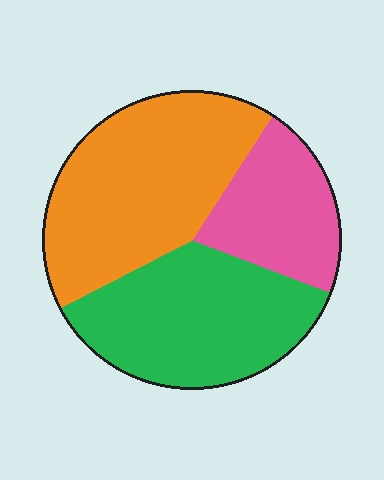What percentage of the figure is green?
Green takes up about three eighths (3/8) of the figure.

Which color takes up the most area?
Orange, at roughly 40%.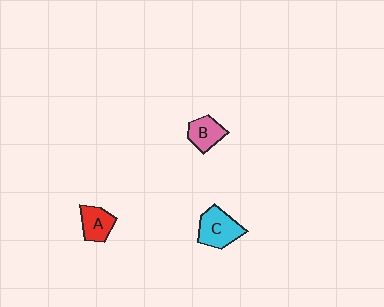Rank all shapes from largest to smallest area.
From largest to smallest: C (cyan), A (red), B (pink).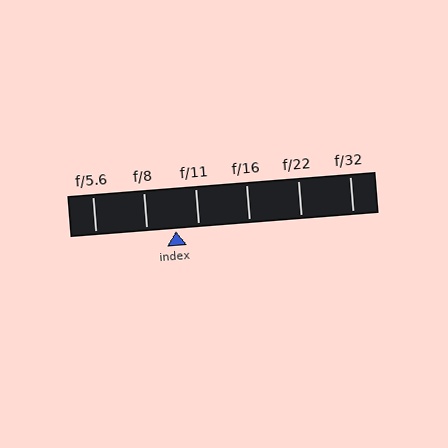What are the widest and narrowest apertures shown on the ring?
The widest aperture shown is f/5.6 and the narrowest is f/32.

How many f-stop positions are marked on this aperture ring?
There are 6 f-stop positions marked.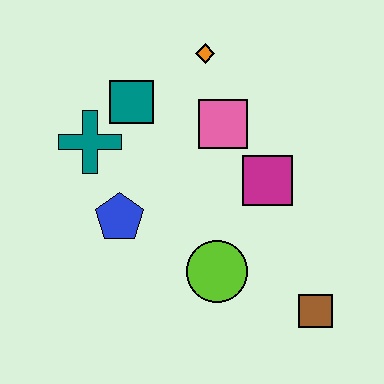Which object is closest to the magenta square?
The pink square is closest to the magenta square.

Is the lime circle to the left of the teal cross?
No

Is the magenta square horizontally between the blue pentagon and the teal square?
No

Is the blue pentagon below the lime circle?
No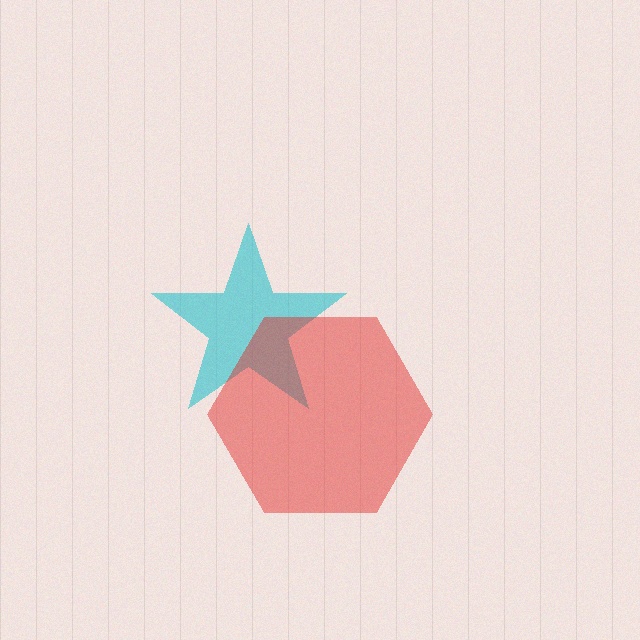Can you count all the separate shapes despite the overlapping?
Yes, there are 2 separate shapes.